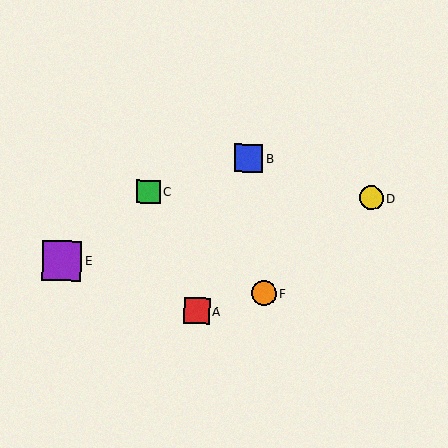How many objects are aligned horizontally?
2 objects (C, D) are aligned horizontally.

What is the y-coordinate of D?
Object D is at y≈198.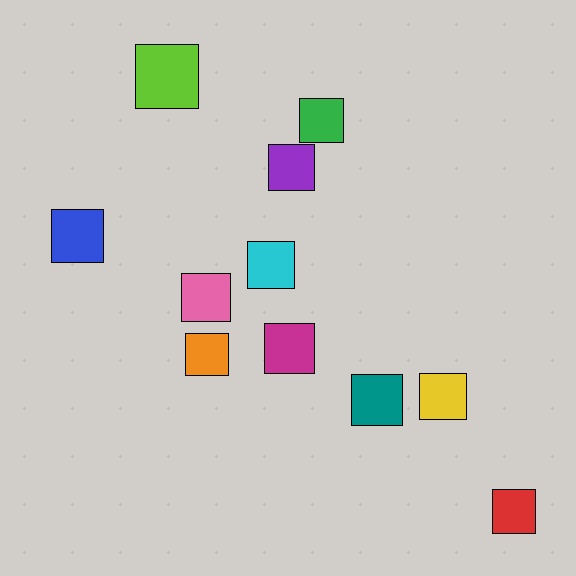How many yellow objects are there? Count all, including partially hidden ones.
There is 1 yellow object.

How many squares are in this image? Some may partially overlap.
There are 11 squares.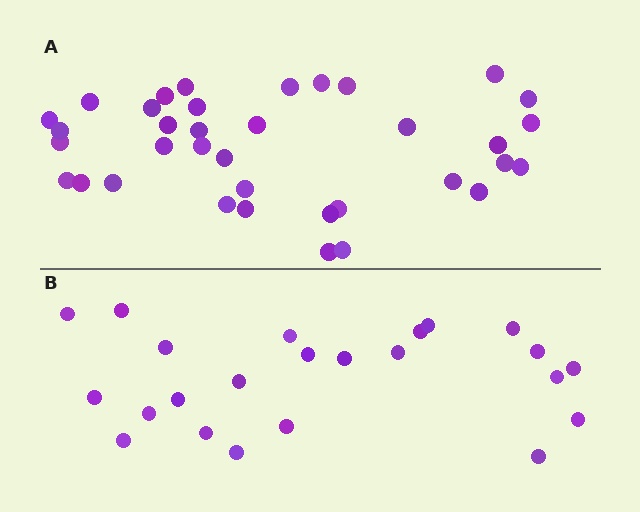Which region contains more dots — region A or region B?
Region A (the top region) has more dots.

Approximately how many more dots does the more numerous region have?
Region A has approximately 15 more dots than region B.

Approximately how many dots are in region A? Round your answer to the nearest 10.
About 40 dots. (The exact count is 36, which rounds to 40.)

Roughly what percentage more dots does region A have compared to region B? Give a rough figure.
About 55% more.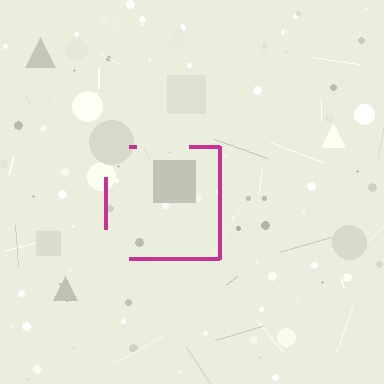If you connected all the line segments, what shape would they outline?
They would outline a square.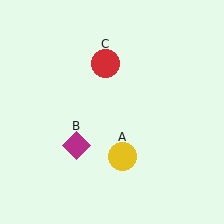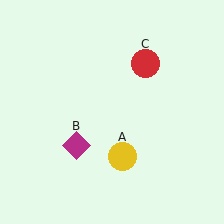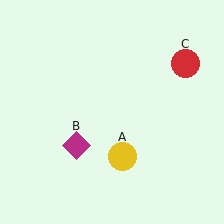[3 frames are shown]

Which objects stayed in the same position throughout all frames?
Yellow circle (object A) and magenta diamond (object B) remained stationary.